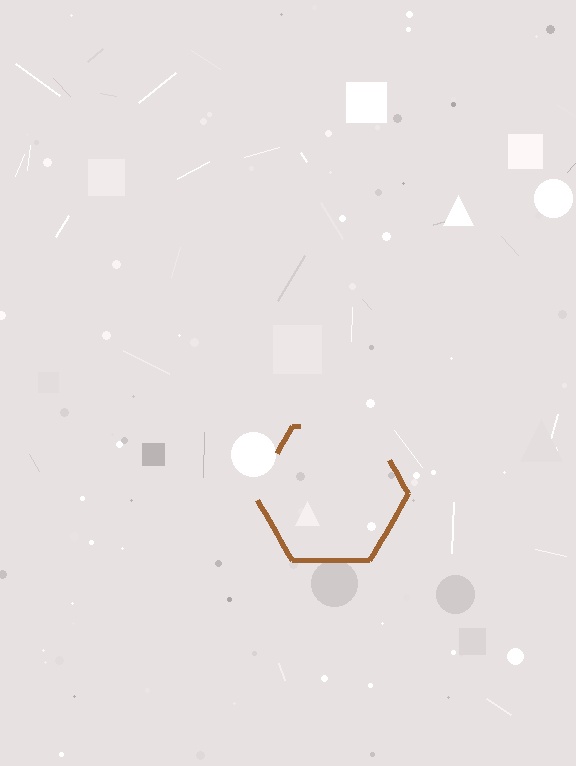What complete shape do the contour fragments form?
The contour fragments form a hexagon.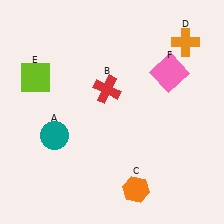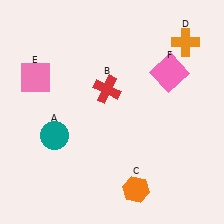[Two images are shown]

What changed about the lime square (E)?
In Image 1, E is lime. In Image 2, it changed to pink.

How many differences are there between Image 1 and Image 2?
There is 1 difference between the two images.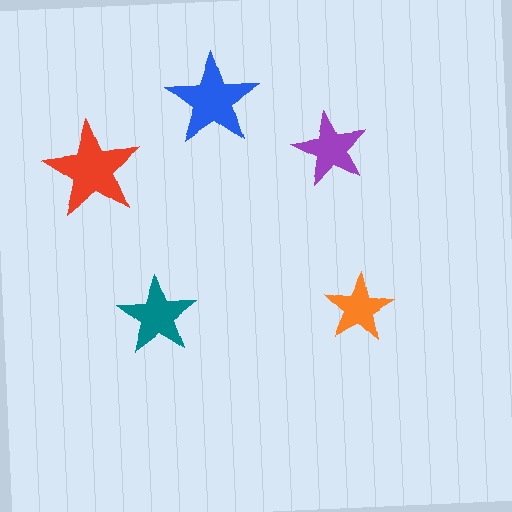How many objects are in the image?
There are 5 objects in the image.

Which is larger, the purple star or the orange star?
The purple one.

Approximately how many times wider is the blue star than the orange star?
About 1.5 times wider.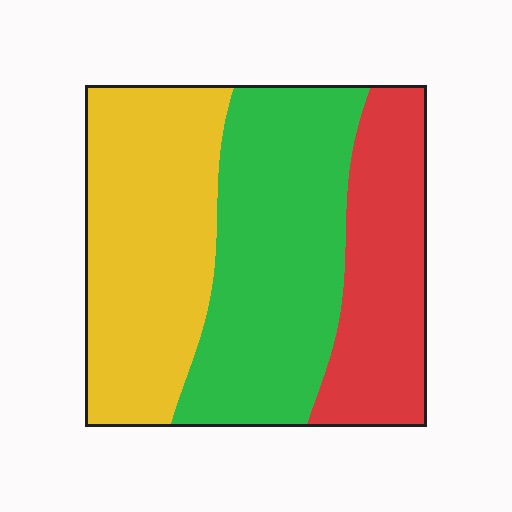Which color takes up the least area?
Red, at roughly 25%.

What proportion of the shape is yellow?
Yellow covers about 35% of the shape.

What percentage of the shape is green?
Green takes up about two fifths (2/5) of the shape.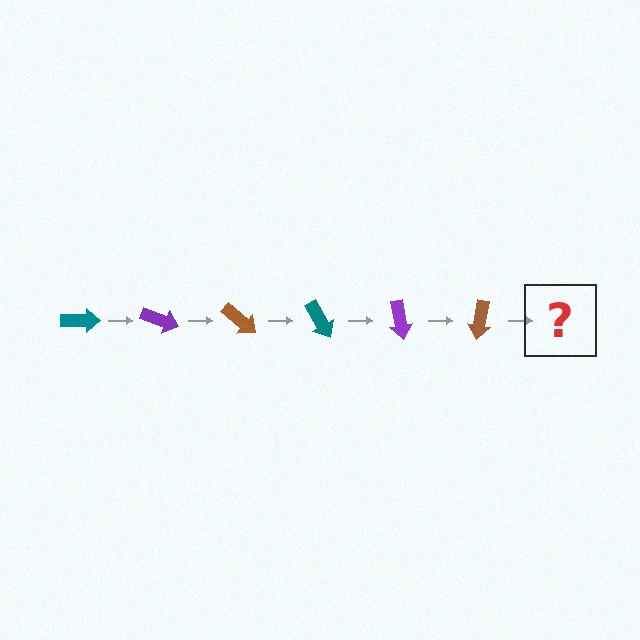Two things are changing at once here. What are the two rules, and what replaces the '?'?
The two rules are that it rotates 20 degrees each step and the color cycles through teal, purple, and brown. The '?' should be a teal arrow, rotated 120 degrees from the start.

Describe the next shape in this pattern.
It should be a teal arrow, rotated 120 degrees from the start.